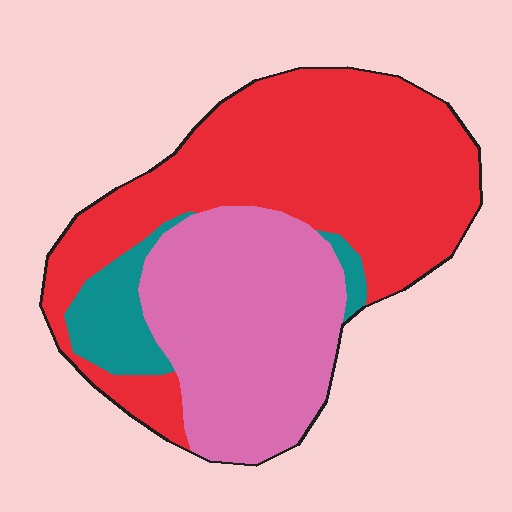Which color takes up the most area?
Red, at roughly 55%.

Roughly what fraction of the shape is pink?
Pink covers 37% of the shape.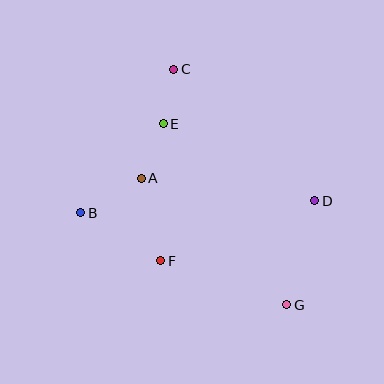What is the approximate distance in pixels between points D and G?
The distance between D and G is approximately 108 pixels.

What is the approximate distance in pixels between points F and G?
The distance between F and G is approximately 133 pixels.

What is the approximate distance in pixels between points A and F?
The distance between A and F is approximately 85 pixels.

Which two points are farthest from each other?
Points C and G are farthest from each other.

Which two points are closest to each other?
Points C and E are closest to each other.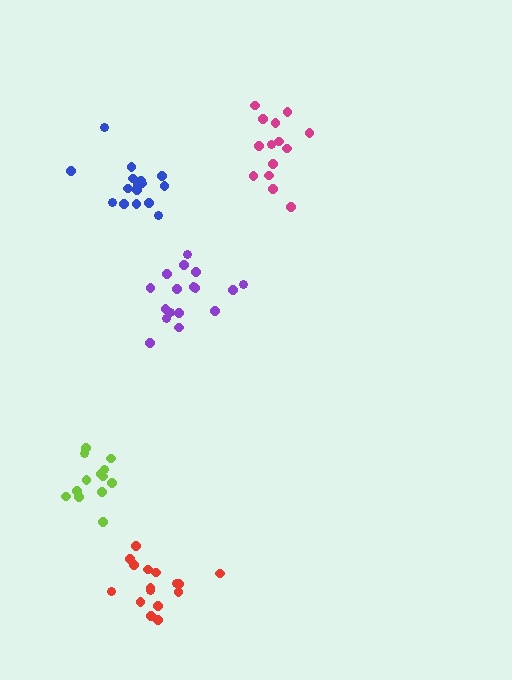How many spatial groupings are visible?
There are 5 spatial groupings.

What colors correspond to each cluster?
The clusters are colored: purple, blue, magenta, lime, red.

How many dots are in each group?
Group 1: 17 dots, Group 2: 16 dots, Group 3: 14 dots, Group 4: 13 dots, Group 5: 16 dots (76 total).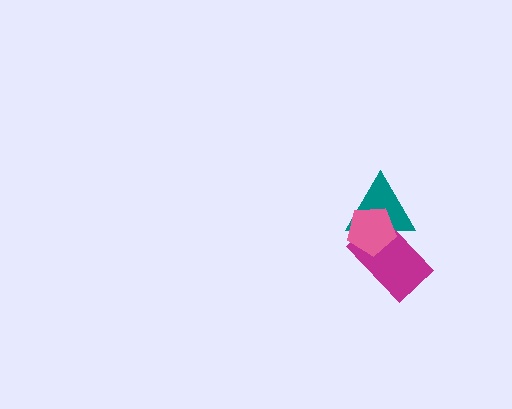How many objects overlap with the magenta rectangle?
2 objects overlap with the magenta rectangle.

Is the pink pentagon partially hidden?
No, no other shape covers it.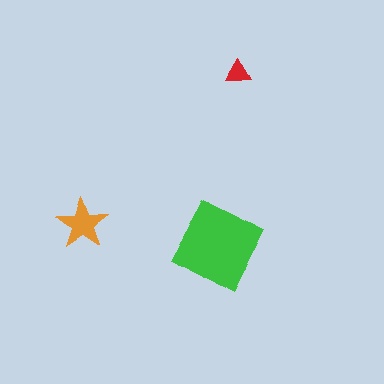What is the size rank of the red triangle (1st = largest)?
3rd.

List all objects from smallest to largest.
The red triangle, the orange star, the green diamond.